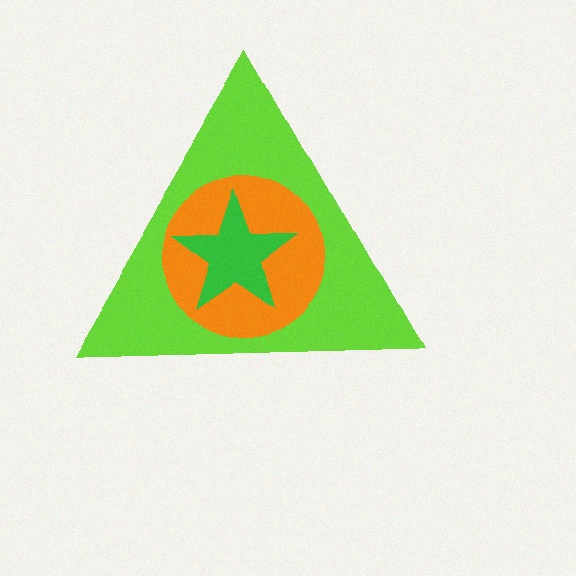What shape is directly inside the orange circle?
The green star.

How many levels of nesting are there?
3.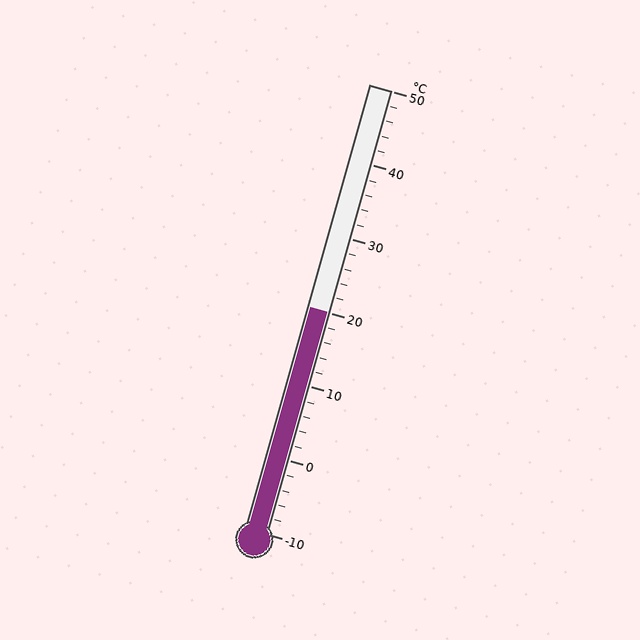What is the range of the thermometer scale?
The thermometer scale ranges from -10°C to 50°C.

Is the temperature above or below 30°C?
The temperature is below 30°C.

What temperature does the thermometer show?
The thermometer shows approximately 20°C.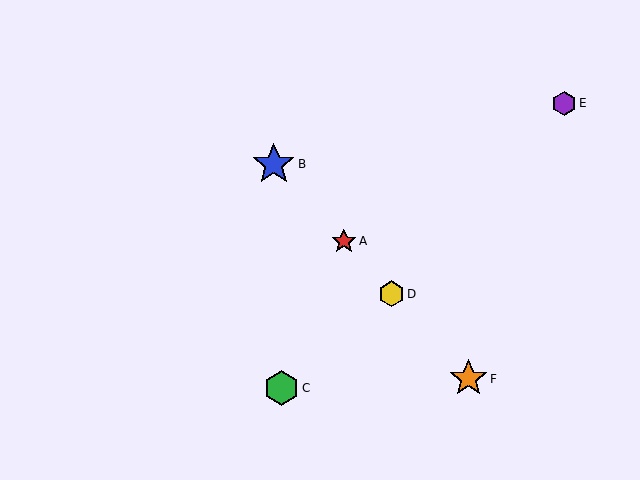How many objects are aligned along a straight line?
4 objects (A, B, D, F) are aligned along a straight line.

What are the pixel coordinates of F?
Object F is at (469, 379).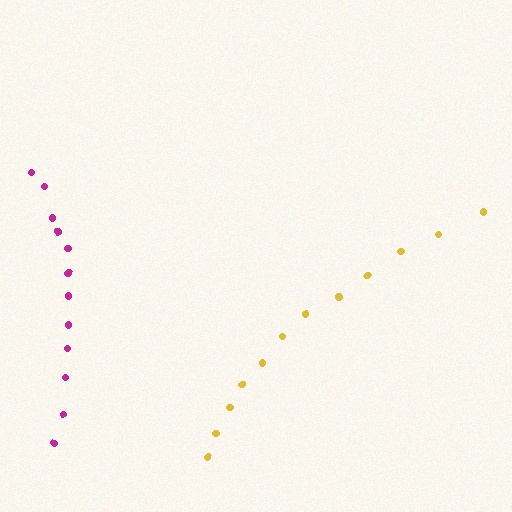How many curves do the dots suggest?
There are 2 distinct paths.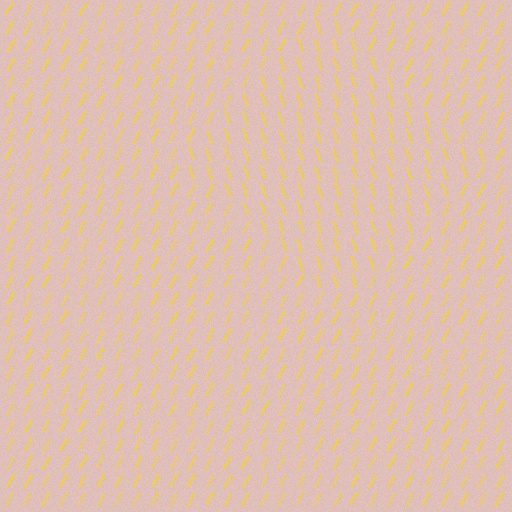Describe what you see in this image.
The image is filled with small yellow line segments. A diamond region in the image has lines oriented differently from the surrounding lines, creating a visible texture boundary.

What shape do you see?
I see a diamond.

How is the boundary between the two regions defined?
The boundary is defined purely by a change in line orientation (approximately 45 degrees difference). All lines are the same color and thickness.